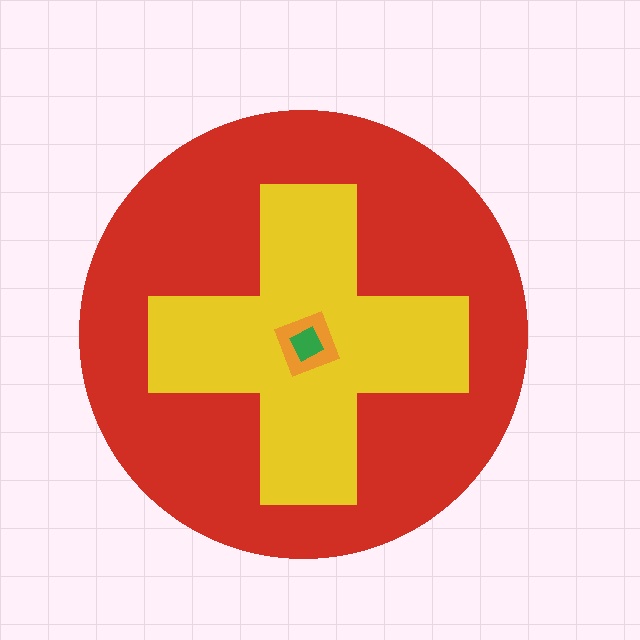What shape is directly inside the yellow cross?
The orange square.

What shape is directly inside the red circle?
The yellow cross.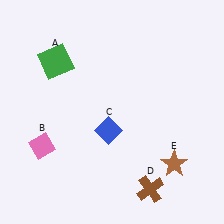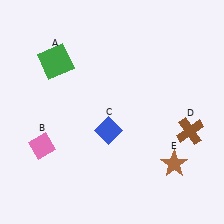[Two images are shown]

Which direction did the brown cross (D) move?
The brown cross (D) moved up.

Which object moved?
The brown cross (D) moved up.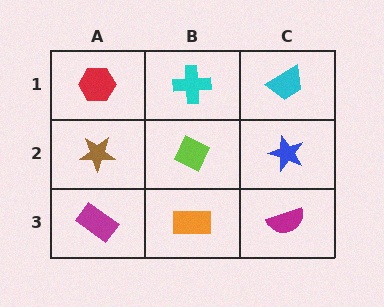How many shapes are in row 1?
3 shapes.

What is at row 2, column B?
A lime diamond.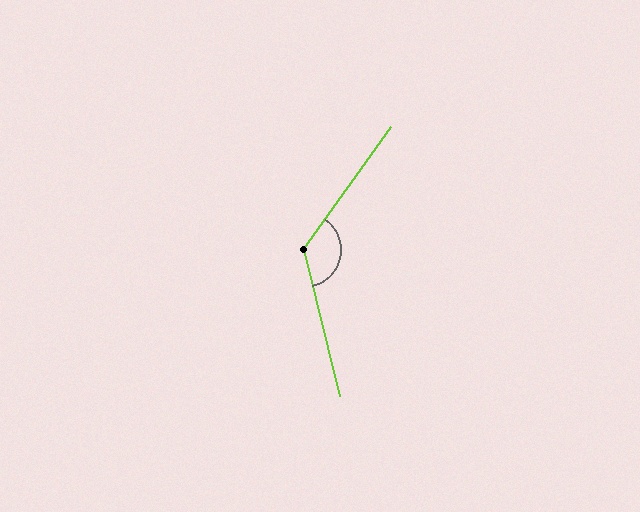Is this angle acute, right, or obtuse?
It is obtuse.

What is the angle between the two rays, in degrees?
Approximately 131 degrees.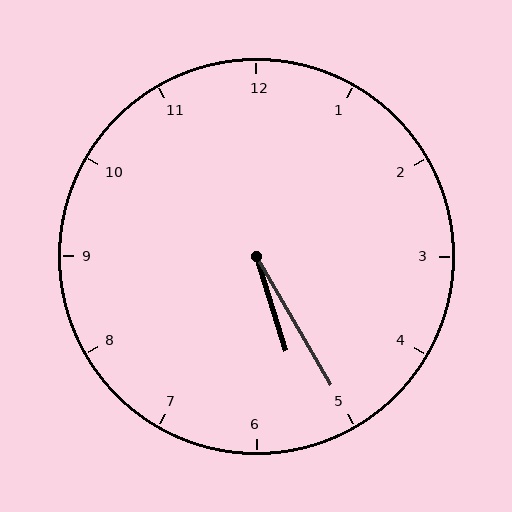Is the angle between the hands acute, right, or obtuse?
It is acute.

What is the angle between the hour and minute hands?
Approximately 12 degrees.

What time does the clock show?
5:25.